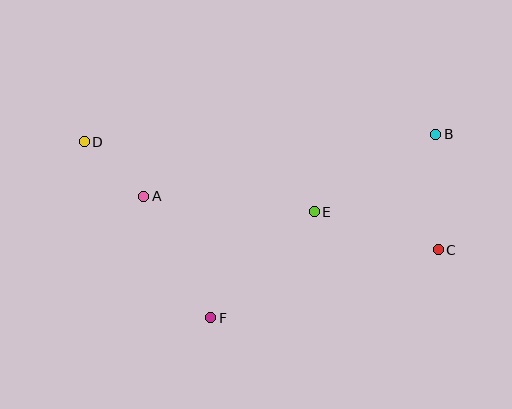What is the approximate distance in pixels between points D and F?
The distance between D and F is approximately 216 pixels.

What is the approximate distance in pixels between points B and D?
The distance between B and D is approximately 351 pixels.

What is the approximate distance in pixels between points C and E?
The distance between C and E is approximately 129 pixels.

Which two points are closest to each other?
Points A and D are closest to each other.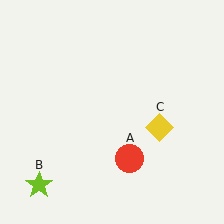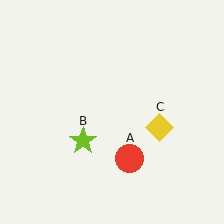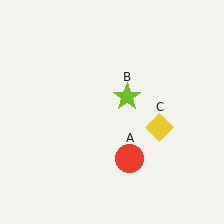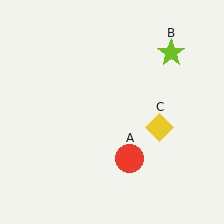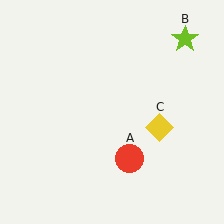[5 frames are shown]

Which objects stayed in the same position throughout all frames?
Red circle (object A) and yellow diamond (object C) remained stationary.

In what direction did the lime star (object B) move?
The lime star (object B) moved up and to the right.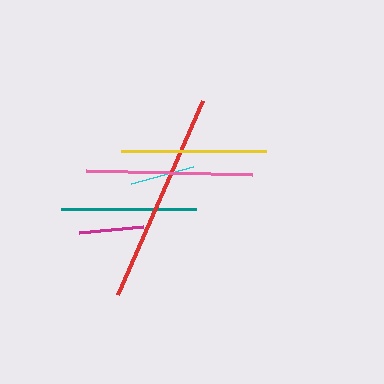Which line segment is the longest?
The red line is the longest at approximately 211 pixels.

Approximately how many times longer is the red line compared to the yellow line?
The red line is approximately 1.5 times the length of the yellow line.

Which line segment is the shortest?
The magenta line is the shortest at approximately 64 pixels.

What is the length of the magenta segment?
The magenta segment is approximately 64 pixels long.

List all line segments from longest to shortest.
From longest to shortest: red, pink, yellow, teal, cyan, magenta.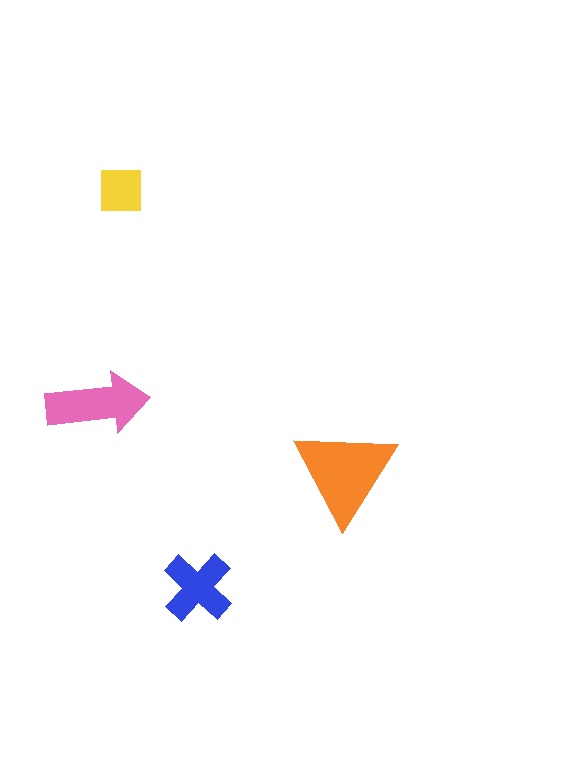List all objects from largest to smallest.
The orange triangle, the pink arrow, the blue cross, the yellow square.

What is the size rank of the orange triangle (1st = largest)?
1st.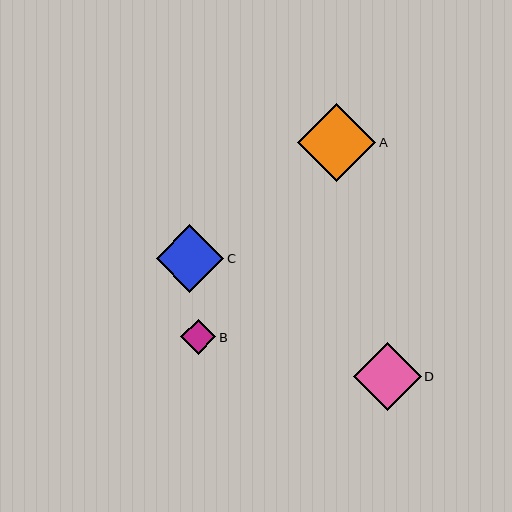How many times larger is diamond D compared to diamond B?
Diamond D is approximately 1.9 times the size of diamond B.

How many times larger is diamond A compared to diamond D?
Diamond A is approximately 1.2 times the size of diamond D.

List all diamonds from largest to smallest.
From largest to smallest: A, D, C, B.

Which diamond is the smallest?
Diamond B is the smallest with a size of approximately 35 pixels.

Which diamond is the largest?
Diamond A is the largest with a size of approximately 78 pixels.